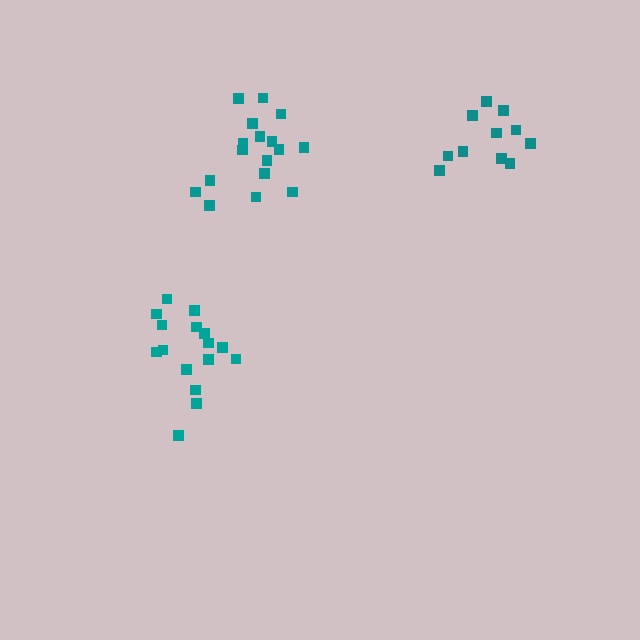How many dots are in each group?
Group 1: 16 dots, Group 2: 17 dots, Group 3: 11 dots (44 total).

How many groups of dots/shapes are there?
There are 3 groups.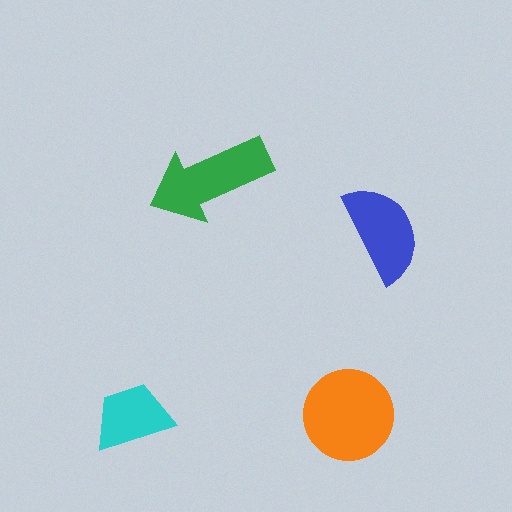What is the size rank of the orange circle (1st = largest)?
1st.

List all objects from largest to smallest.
The orange circle, the green arrow, the blue semicircle, the cyan trapezoid.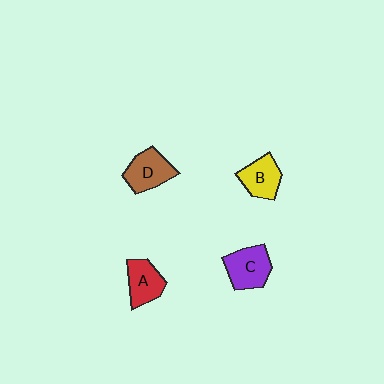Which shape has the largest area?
Shape C (purple).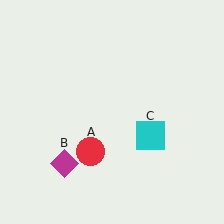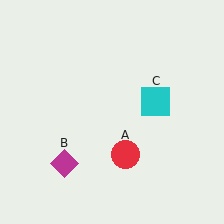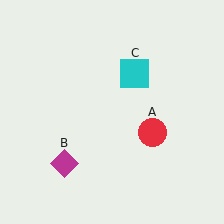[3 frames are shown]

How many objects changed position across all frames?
2 objects changed position: red circle (object A), cyan square (object C).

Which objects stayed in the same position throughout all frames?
Magenta diamond (object B) remained stationary.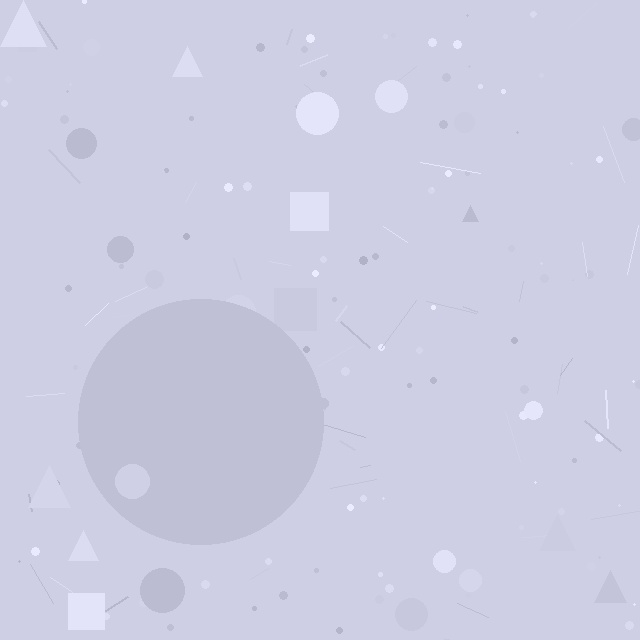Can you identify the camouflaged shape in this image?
The camouflaged shape is a circle.